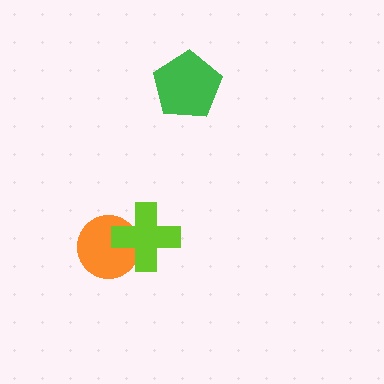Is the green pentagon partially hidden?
No, no other shape covers it.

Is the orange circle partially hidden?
Yes, it is partially covered by another shape.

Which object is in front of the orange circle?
The lime cross is in front of the orange circle.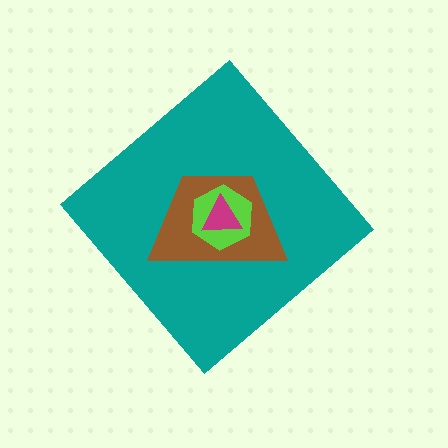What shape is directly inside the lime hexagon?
The magenta triangle.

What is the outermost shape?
The teal diamond.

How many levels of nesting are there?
4.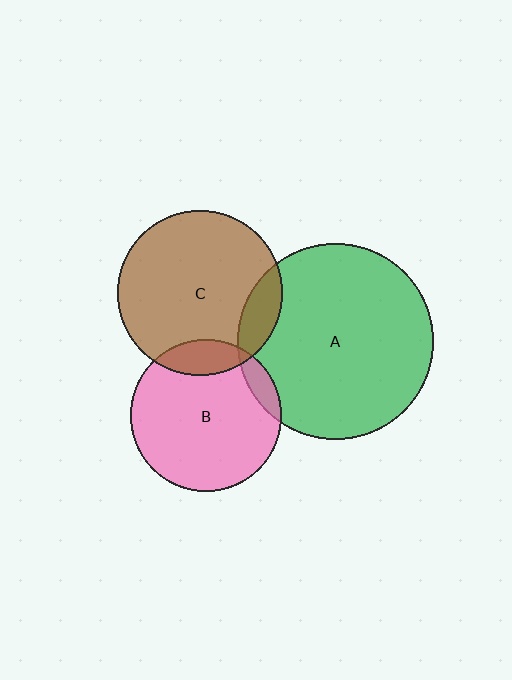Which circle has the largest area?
Circle A (green).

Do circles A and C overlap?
Yes.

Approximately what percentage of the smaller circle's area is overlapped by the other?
Approximately 15%.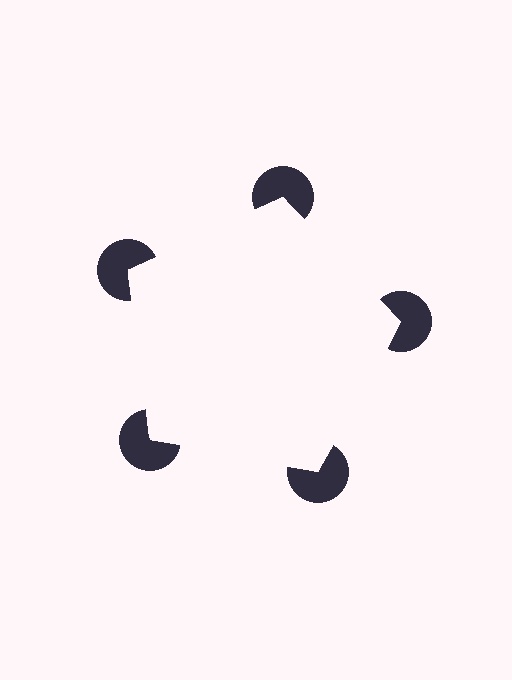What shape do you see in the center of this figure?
An illusory pentagon — its edges are inferred from the aligned wedge cuts in the pac-man discs, not physically drawn.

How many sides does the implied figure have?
5 sides.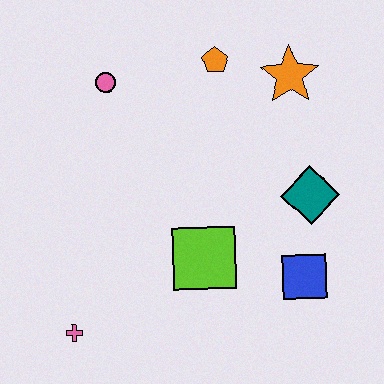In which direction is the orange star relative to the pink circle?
The orange star is to the right of the pink circle.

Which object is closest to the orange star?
The orange pentagon is closest to the orange star.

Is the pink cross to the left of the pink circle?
Yes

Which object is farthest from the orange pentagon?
The pink cross is farthest from the orange pentagon.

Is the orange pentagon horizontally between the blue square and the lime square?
Yes